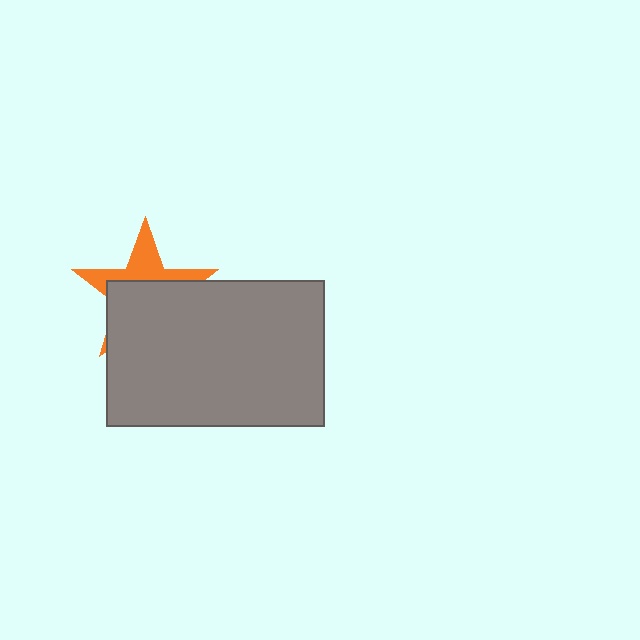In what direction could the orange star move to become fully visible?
The orange star could move up. That would shift it out from behind the gray rectangle entirely.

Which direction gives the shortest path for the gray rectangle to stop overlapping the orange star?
Moving down gives the shortest separation.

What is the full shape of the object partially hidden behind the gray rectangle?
The partially hidden object is an orange star.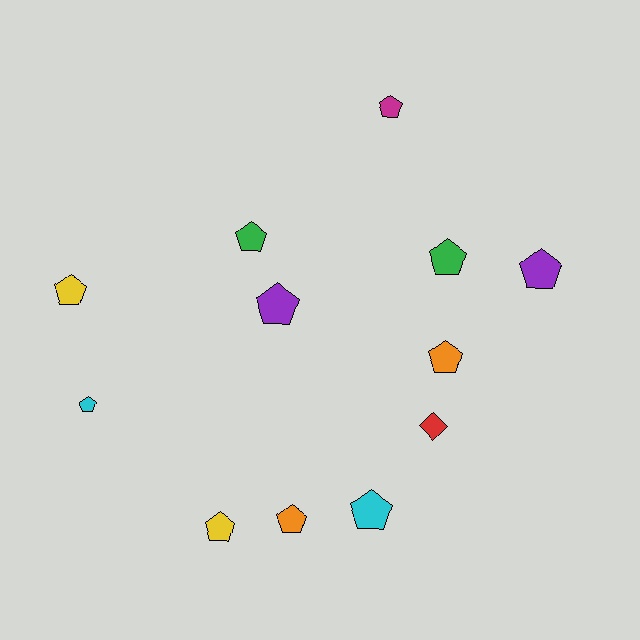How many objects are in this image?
There are 12 objects.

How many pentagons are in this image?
There are 11 pentagons.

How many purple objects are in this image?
There are 2 purple objects.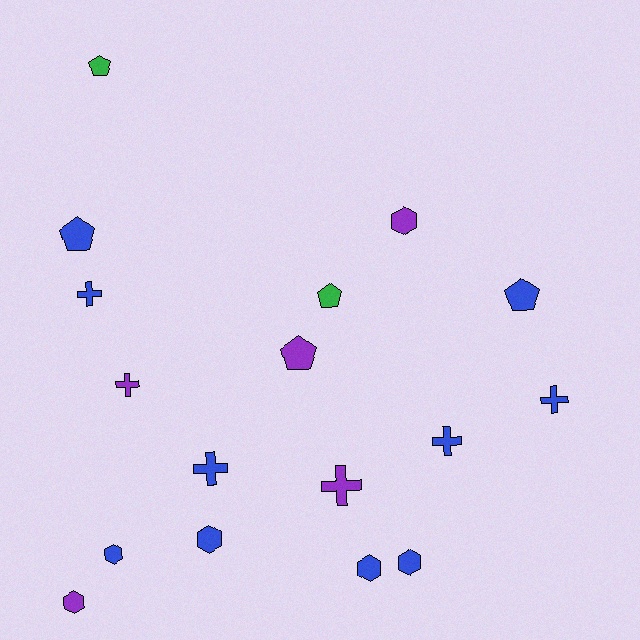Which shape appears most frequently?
Hexagon, with 6 objects.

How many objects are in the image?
There are 17 objects.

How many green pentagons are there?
There are 2 green pentagons.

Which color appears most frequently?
Blue, with 10 objects.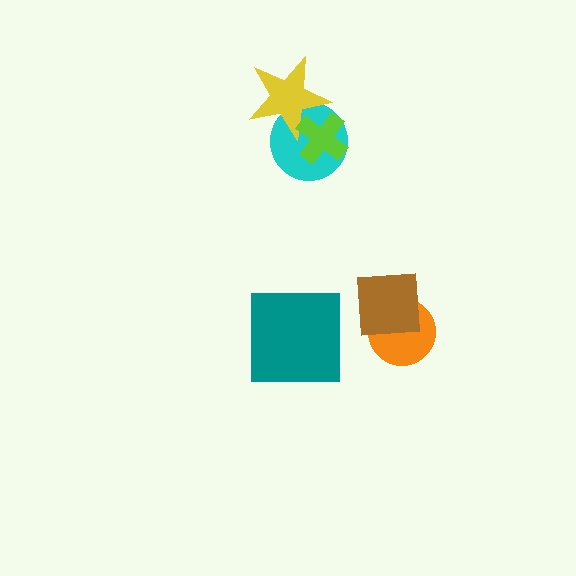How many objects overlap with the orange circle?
1 object overlaps with the orange circle.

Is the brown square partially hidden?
No, no other shape covers it.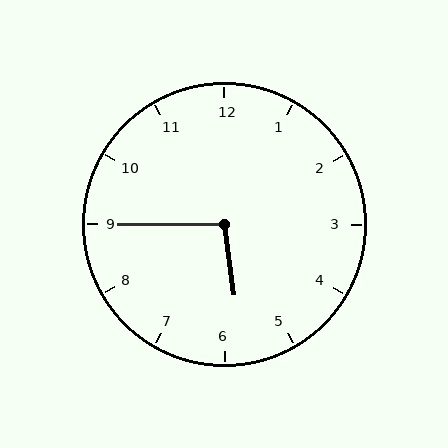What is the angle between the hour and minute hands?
Approximately 98 degrees.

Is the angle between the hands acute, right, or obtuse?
It is obtuse.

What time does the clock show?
5:45.